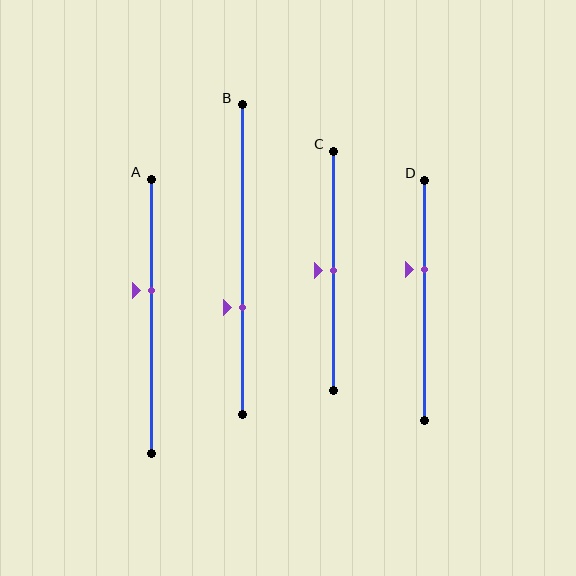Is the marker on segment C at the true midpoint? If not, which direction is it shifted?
Yes, the marker on segment C is at the true midpoint.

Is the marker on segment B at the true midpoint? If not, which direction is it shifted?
No, the marker on segment B is shifted downward by about 15% of the segment length.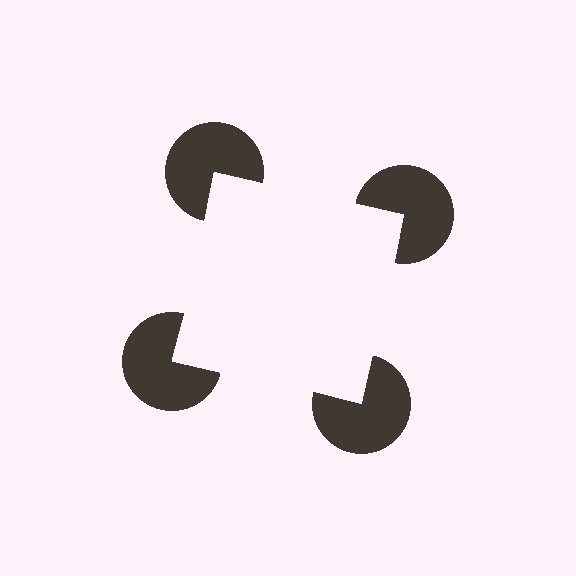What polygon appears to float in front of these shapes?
An illusory square — its edges are inferred from the aligned wedge cuts in the pac-man discs, not physically drawn.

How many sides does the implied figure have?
4 sides.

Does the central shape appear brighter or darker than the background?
It typically appears slightly brighter than the background, even though no actual brightness change is drawn.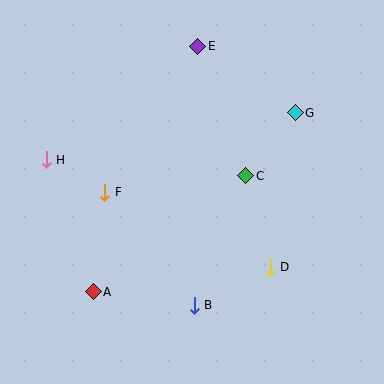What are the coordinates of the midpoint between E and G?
The midpoint between E and G is at (247, 79).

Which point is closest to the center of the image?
Point C at (246, 176) is closest to the center.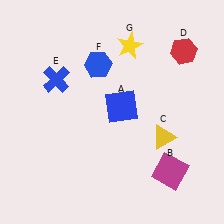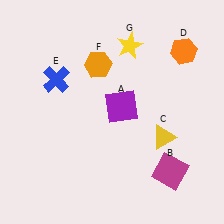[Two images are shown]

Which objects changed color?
A changed from blue to purple. D changed from red to orange. F changed from blue to orange.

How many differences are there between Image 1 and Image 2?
There are 3 differences between the two images.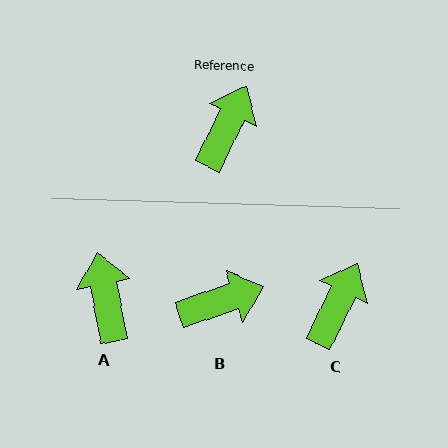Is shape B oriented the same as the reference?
No, it is off by about 45 degrees.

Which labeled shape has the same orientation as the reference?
C.